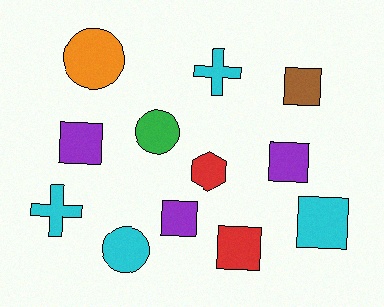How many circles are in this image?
There are 3 circles.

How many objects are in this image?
There are 12 objects.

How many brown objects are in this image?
There is 1 brown object.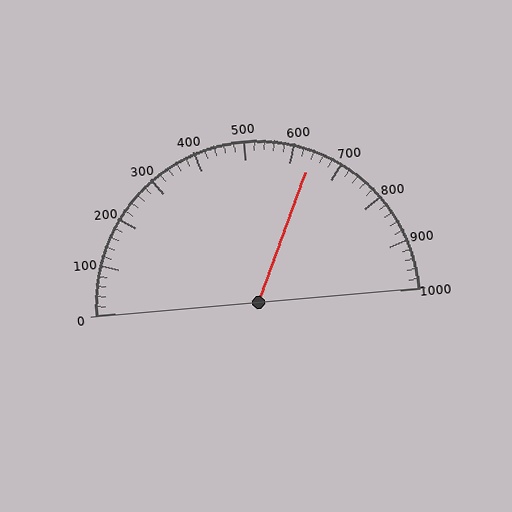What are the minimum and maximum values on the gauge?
The gauge ranges from 0 to 1000.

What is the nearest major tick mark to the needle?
The nearest major tick mark is 600.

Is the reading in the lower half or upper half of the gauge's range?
The reading is in the upper half of the range (0 to 1000).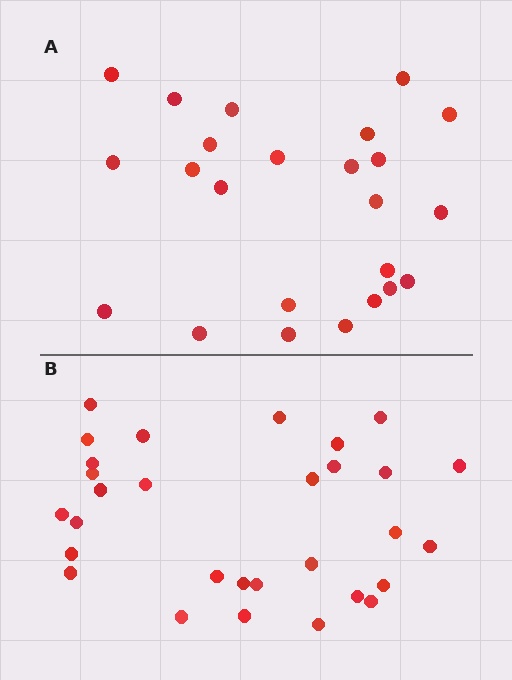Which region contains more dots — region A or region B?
Region B (the bottom region) has more dots.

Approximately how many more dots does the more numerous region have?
Region B has about 6 more dots than region A.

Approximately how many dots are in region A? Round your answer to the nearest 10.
About 20 dots. (The exact count is 24, which rounds to 20.)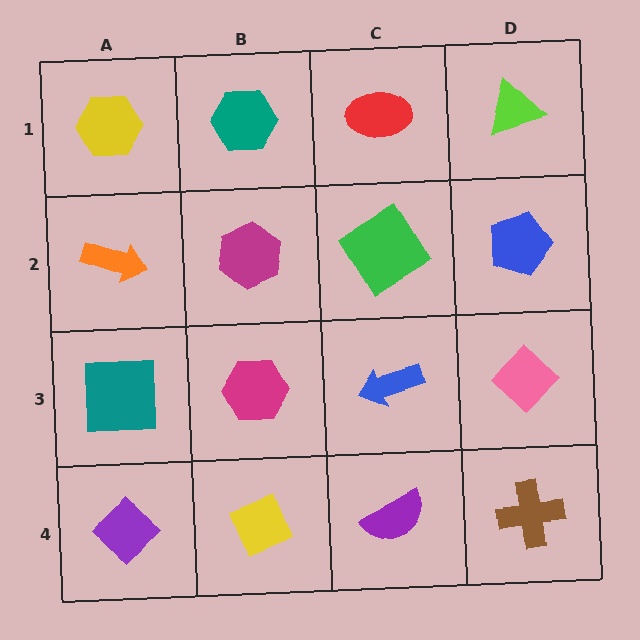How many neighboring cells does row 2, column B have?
4.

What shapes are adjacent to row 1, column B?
A magenta hexagon (row 2, column B), a yellow hexagon (row 1, column A), a red ellipse (row 1, column C).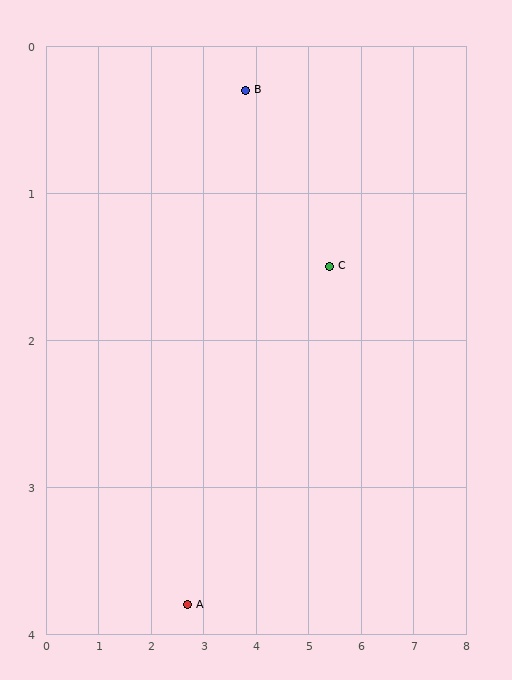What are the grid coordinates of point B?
Point B is at approximately (3.8, 0.3).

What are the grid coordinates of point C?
Point C is at approximately (5.4, 1.5).